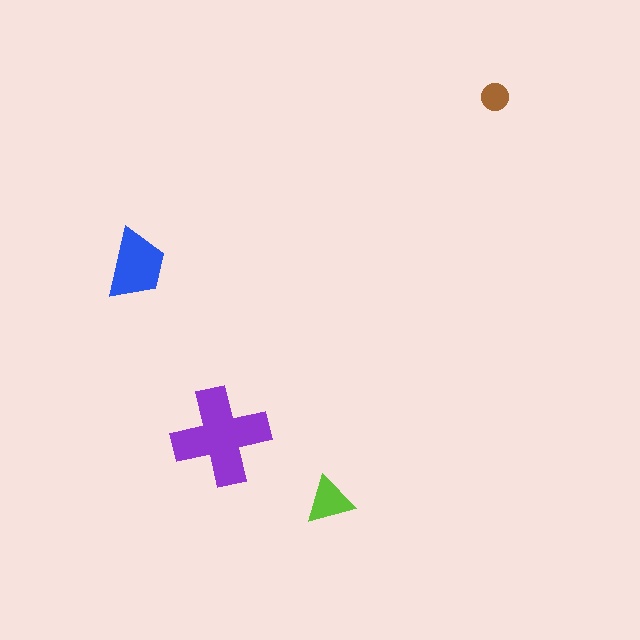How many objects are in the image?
There are 4 objects in the image.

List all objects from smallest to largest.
The brown circle, the lime triangle, the blue trapezoid, the purple cross.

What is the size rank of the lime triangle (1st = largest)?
3rd.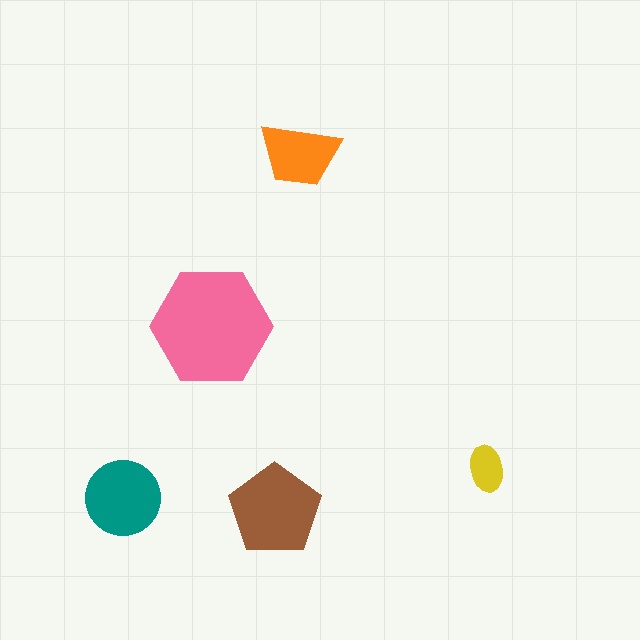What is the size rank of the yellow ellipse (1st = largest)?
5th.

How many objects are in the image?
There are 5 objects in the image.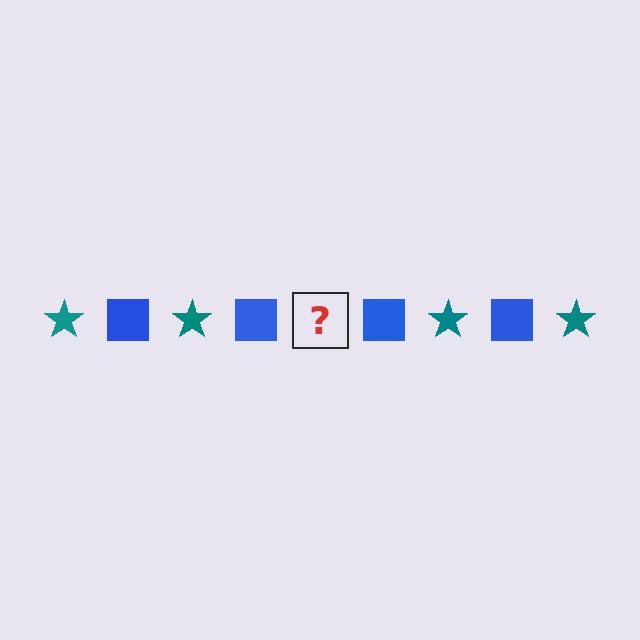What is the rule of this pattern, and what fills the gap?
The rule is that the pattern alternates between teal star and blue square. The gap should be filled with a teal star.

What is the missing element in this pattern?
The missing element is a teal star.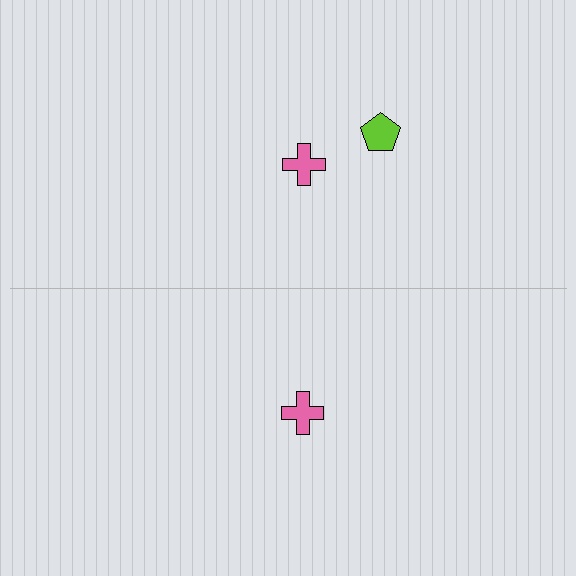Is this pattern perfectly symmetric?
No, the pattern is not perfectly symmetric. A lime pentagon is missing from the bottom side.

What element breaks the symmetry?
A lime pentagon is missing from the bottom side.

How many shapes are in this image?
There are 3 shapes in this image.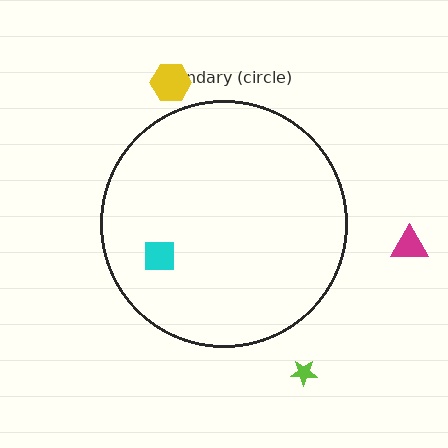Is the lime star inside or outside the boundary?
Outside.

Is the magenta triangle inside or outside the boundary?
Outside.